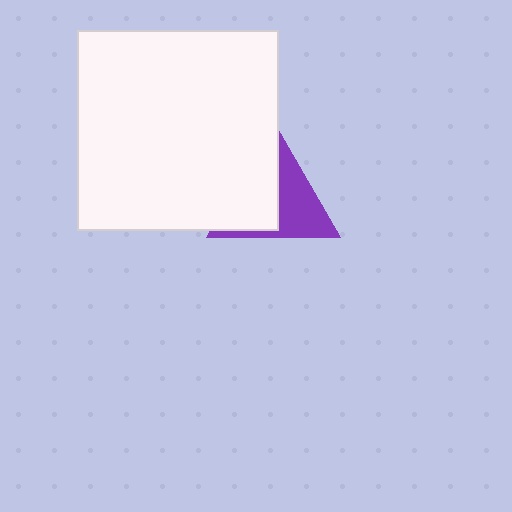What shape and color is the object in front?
The object in front is a white square.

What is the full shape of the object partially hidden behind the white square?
The partially hidden object is a purple triangle.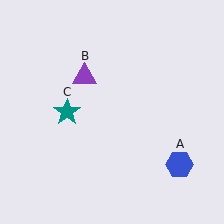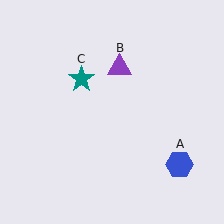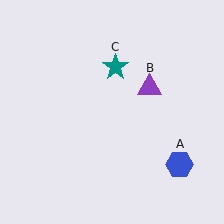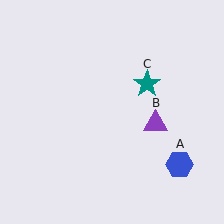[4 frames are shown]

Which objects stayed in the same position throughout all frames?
Blue hexagon (object A) remained stationary.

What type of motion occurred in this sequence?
The purple triangle (object B), teal star (object C) rotated clockwise around the center of the scene.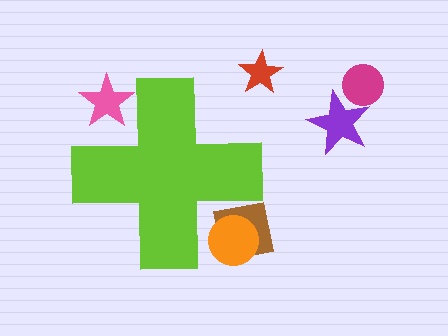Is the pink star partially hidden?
Yes, the pink star is partially hidden behind the lime cross.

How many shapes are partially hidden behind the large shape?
3 shapes are partially hidden.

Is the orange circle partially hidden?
Yes, the orange circle is partially hidden behind the lime cross.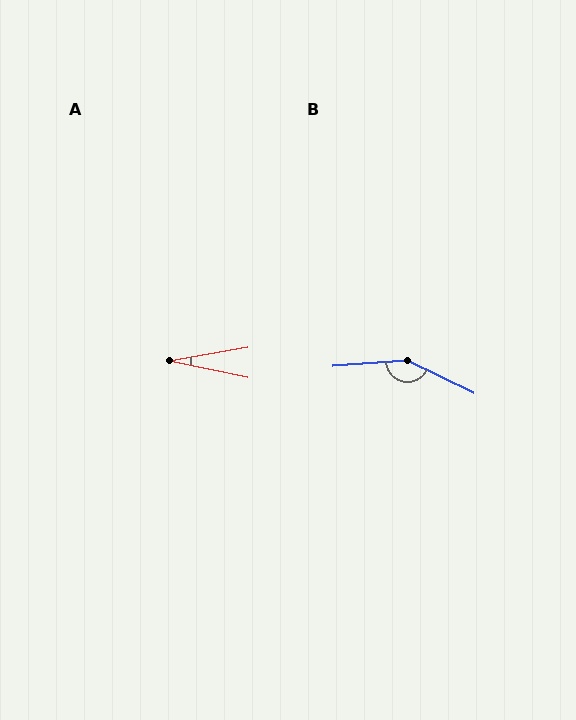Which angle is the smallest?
A, at approximately 21 degrees.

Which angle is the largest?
B, at approximately 150 degrees.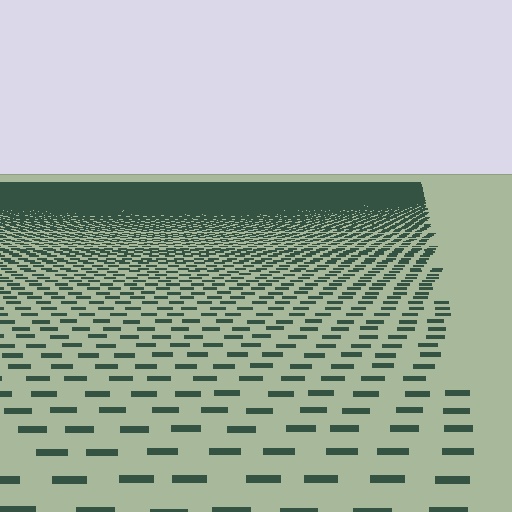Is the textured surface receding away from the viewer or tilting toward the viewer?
The surface is receding away from the viewer. Texture elements get smaller and denser toward the top.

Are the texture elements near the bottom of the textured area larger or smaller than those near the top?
Larger. Near the bottom, elements are closer to the viewer and appear at a bigger on-screen size.